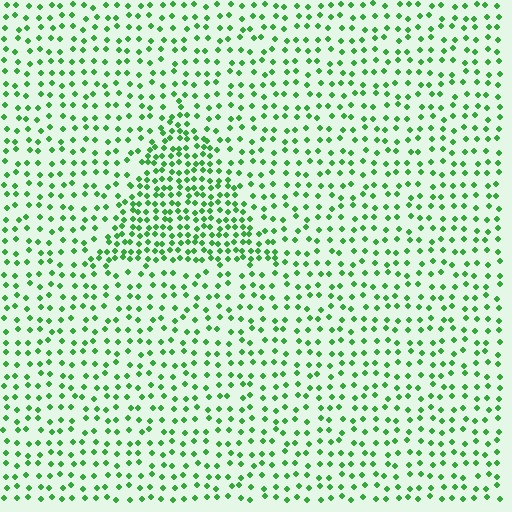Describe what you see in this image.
The image contains small green elements arranged at two different densities. A triangle-shaped region is visible where the elements are more densely packed than the surrounding area.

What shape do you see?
I see a triangle.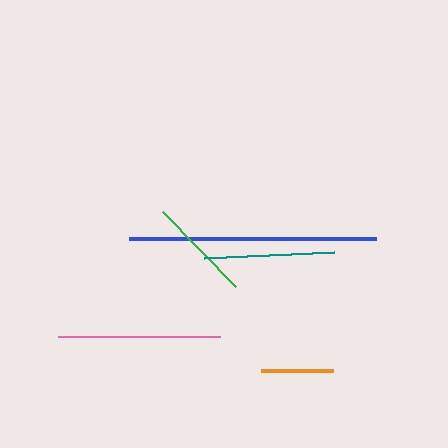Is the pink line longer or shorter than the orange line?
The pink line is longer than the orange line.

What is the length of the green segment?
The green segment is approximately 104 pixels long.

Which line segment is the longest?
The blue line is the longest at approximately 247 pixels.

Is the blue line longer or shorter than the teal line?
The blue line is longer than the teal line.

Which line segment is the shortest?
The orange line is the shortest at approximately 71 pixels.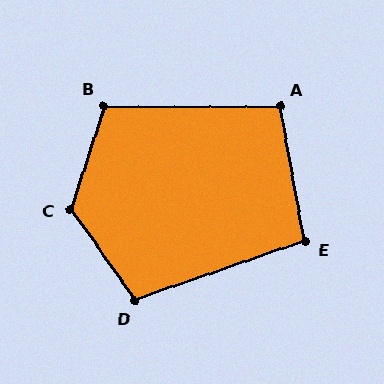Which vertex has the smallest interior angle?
E, at approximately 99 degrees.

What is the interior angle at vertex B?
Approximately 108 degrees (obtuse).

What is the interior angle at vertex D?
Approximately 106 degrees (obtuse).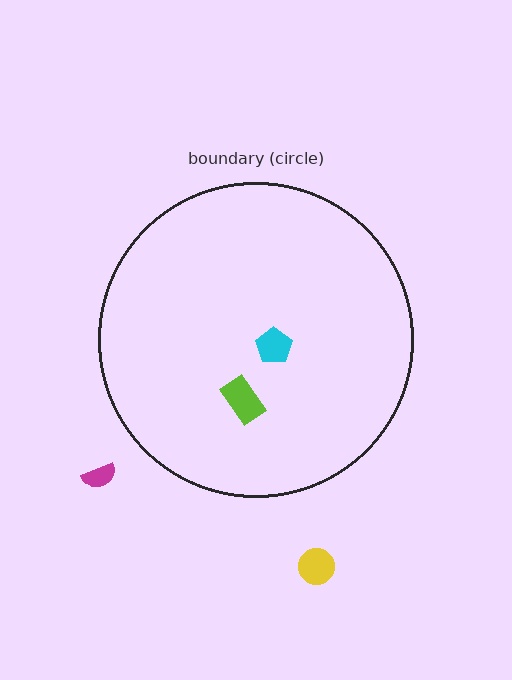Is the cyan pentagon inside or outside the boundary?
Inside.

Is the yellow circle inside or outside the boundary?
Outside.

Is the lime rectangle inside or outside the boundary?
Inside.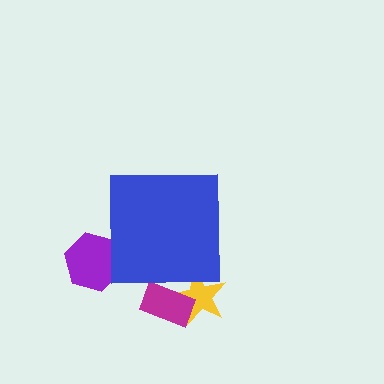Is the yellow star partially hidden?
Yes, the yellow star is partially hidden behind the blue square.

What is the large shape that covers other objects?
A blue square.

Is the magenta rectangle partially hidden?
Yes, the magenta rectangle is partially hidden behind the blue square.